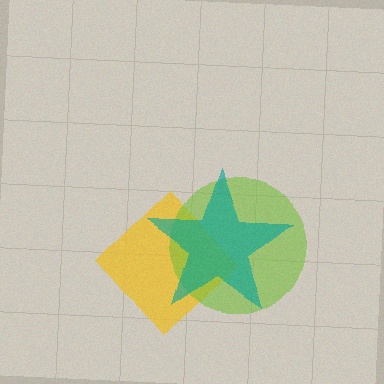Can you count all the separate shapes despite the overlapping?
Yes, there are 3 separate shapes.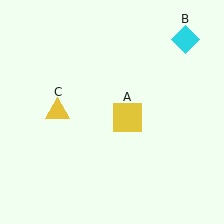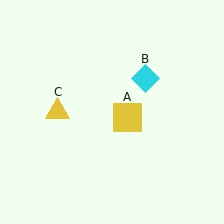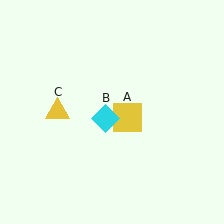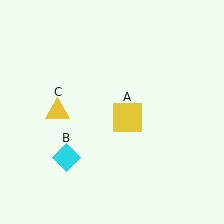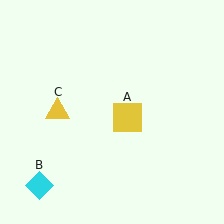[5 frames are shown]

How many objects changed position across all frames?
1 object changed position: cyan diamond (object B).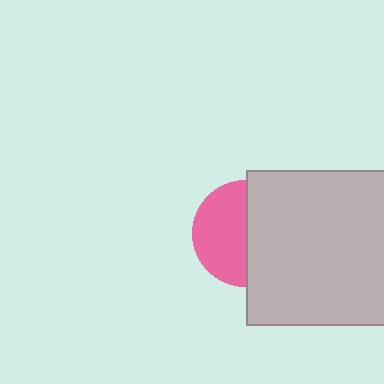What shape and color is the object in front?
The object in front is a light gray square.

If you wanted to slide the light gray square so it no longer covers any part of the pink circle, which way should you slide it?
Slide it right — that is the most direct way to separate the two shapes.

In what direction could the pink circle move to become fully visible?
The pink circle could move left. That would shift it out from behind the light gray square entirely.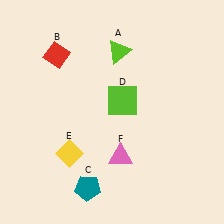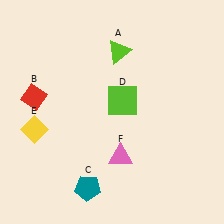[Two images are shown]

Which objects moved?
The objects that moved are: the red diamond (B), the yellow diamond (E).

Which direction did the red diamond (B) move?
The red diamond (B) moved down.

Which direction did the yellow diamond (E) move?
The yellow diamond (E) moved left.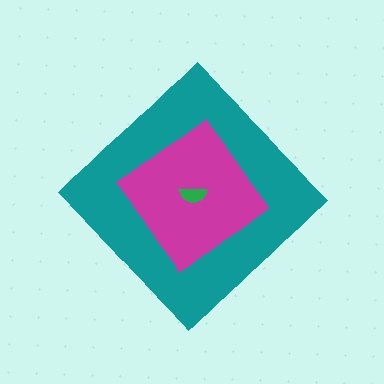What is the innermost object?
The green semicircle.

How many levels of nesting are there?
3.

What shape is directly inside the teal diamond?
The magenta diamond.